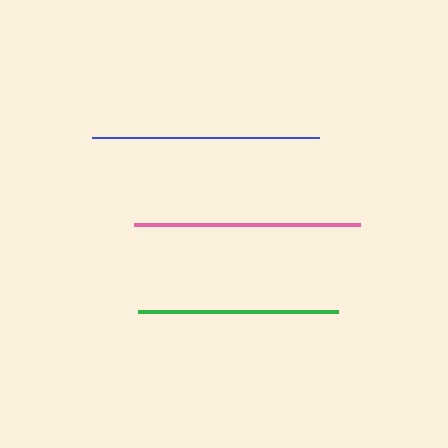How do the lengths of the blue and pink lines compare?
The blue and pink lines are approximately the same length.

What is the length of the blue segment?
The blue segment is approximately 228 pixels long.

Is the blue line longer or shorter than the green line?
The blue line is longer than the green line.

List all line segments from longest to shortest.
From longest to shortest: blue, pink, green.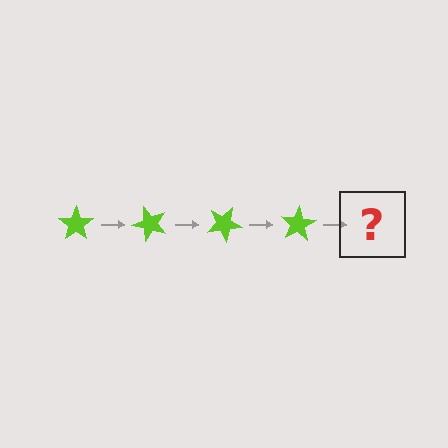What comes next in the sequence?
The next element should be a lime star rotated 200 degrees.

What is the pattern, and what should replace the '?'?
The pattern is that the star rotates 50 degrees each step. The '?' should be a lime star rotated 200 degrees.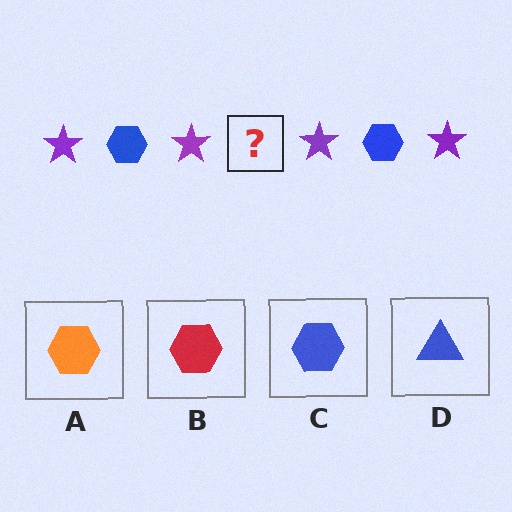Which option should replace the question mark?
Option C.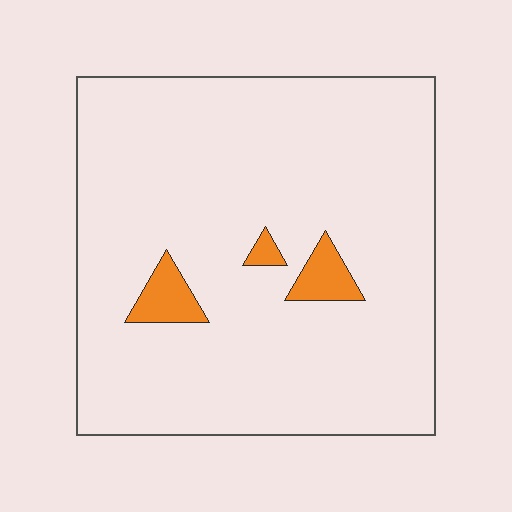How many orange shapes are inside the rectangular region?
3.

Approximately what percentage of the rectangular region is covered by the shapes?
Approximately 5%.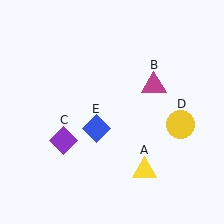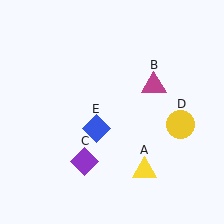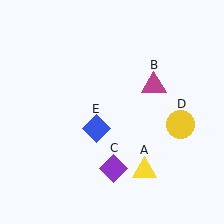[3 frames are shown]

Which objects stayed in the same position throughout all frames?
Yellow triangle (object A) and magenta triangle (object B) and yellow circle (object D) and blue diamond (object E) remained stationary.